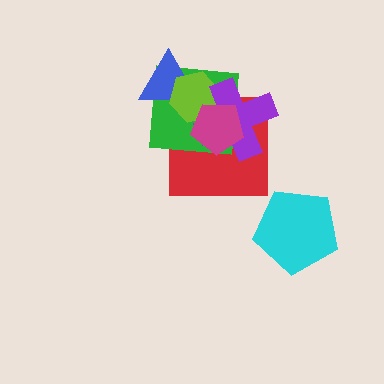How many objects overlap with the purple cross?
4 objects overlap with the purple cross.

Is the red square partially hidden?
Yes, it is partially covered by another shape.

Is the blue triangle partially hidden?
Yes, it is partially covered by another shape.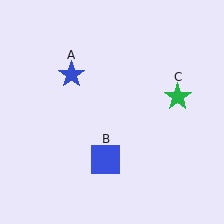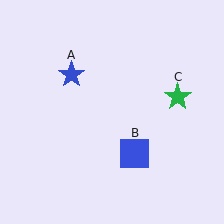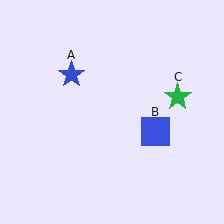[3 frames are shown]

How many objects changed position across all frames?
1 object changed position: blue square (object B).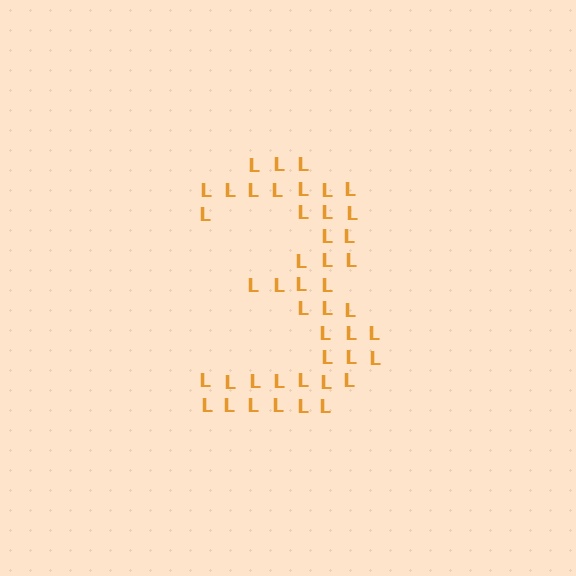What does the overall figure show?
The overall figure shows the digit 3.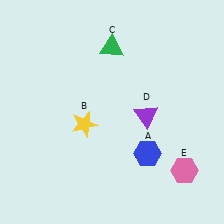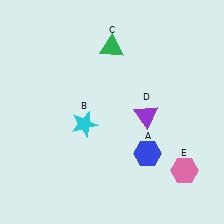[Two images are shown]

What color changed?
The star (B) changed from yellow in Image 1 to cyan in Image 2.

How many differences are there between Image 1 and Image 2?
There is 1 difference between the two images.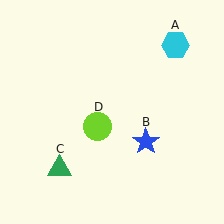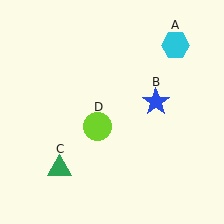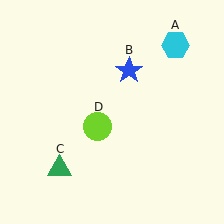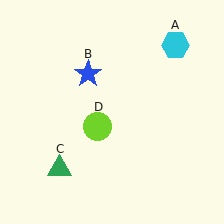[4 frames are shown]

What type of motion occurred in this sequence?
The blue star (object B) rotated counterclockwise around the center of the scene.